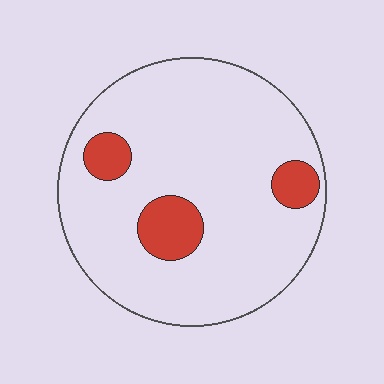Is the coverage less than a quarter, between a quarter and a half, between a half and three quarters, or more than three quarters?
Less than a quarter.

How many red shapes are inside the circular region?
3.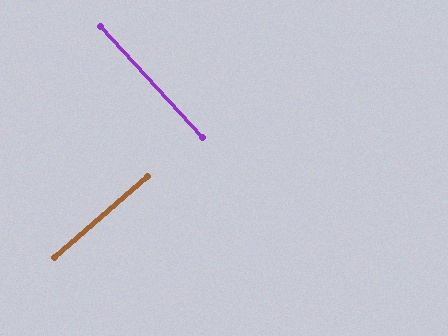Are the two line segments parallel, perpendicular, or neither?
Perpendicular — they meet at approximately 88°.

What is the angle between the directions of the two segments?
Approximately 88 degrees.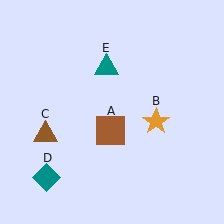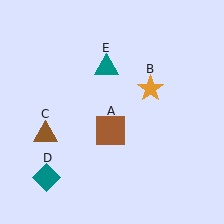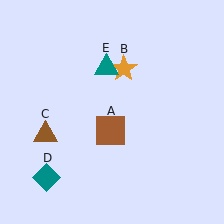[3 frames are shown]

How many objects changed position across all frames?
1 object changed position: orange star (object B).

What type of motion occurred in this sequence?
The orange star (object B) rotated counterclockwise around the center of the scene.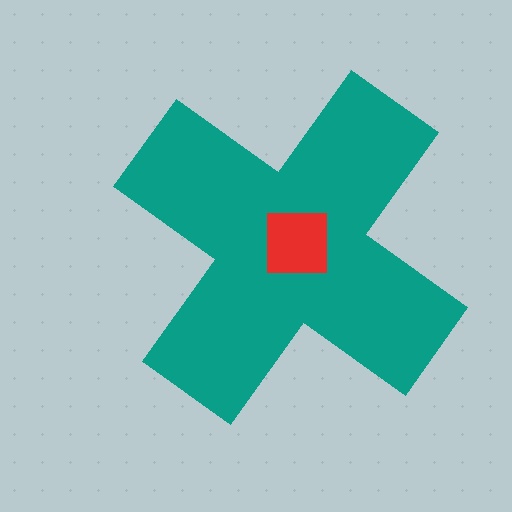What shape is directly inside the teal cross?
The red square.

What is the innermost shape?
The red square.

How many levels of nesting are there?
2.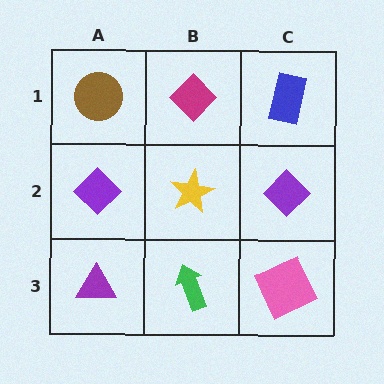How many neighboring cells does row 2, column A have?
3.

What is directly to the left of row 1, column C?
A magenta diamond.